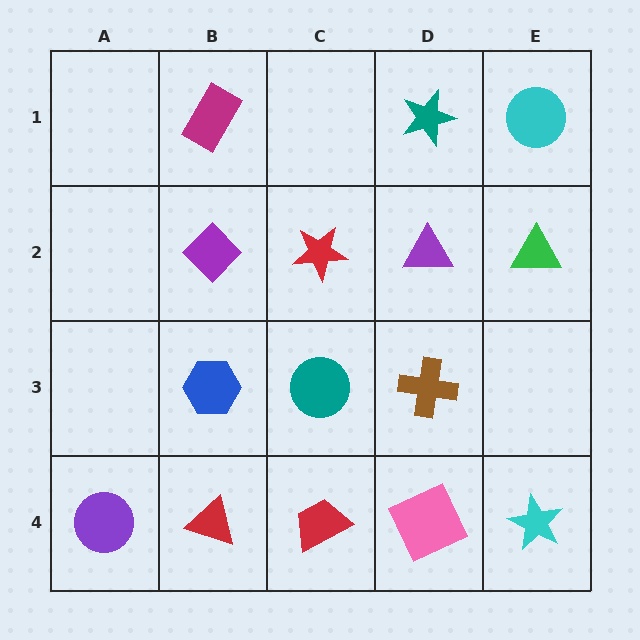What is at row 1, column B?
A magenta rectangle.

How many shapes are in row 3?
3 shapes.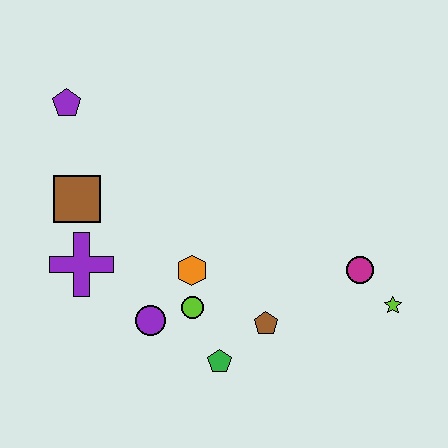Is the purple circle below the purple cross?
Yes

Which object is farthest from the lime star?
The purple pentagon is farthest from the lime star.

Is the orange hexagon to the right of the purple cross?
Yes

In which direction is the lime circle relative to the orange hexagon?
The lime circle is below the orange hexagon.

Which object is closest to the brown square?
The purple cross is closest to the brown square.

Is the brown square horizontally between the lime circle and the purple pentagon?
Yes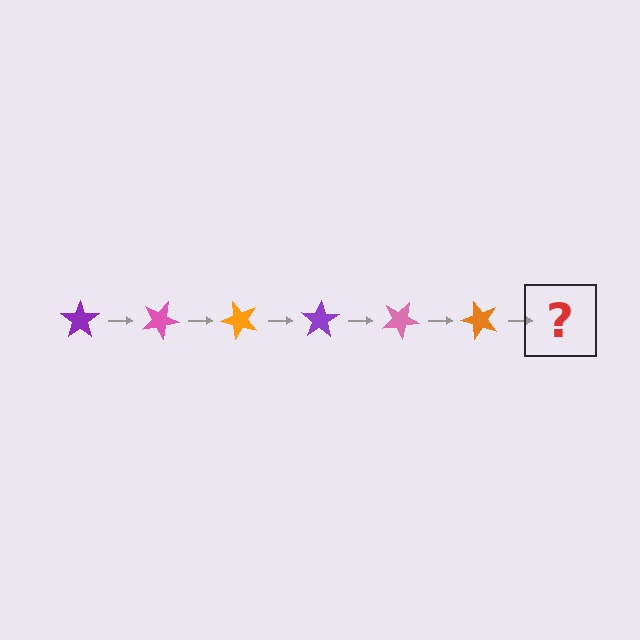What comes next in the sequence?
The next element should be a purple star, rotated 150 degrees from the start.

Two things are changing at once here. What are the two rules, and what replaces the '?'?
The two rules are that it rotates 25 degrees each step and the color cycles through purple, pink, and orange. The '?' should be a purple star, rotated 150 degrees from the start.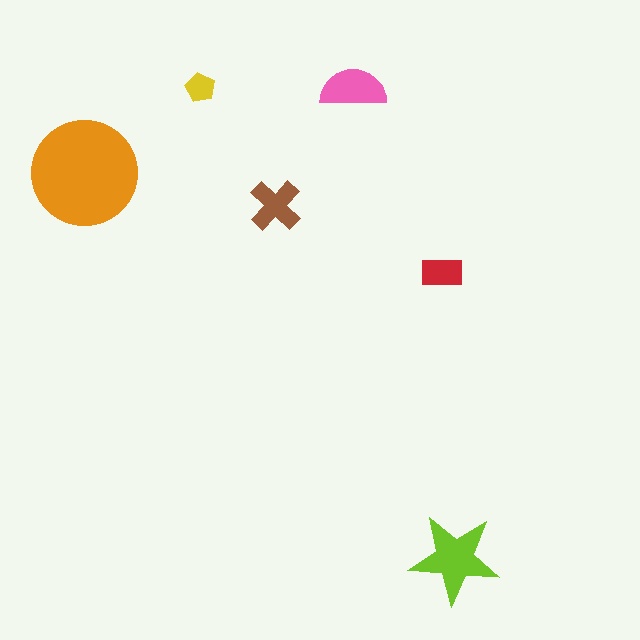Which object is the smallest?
The yellow pentagon.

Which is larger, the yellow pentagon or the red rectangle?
The red rectangle.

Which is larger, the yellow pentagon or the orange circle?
The orange circle.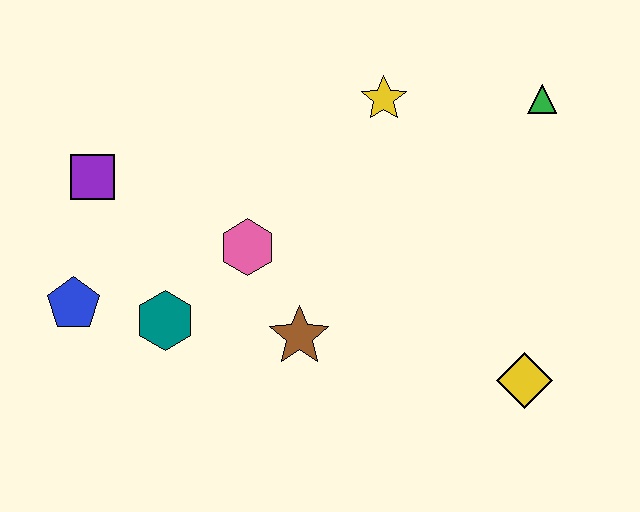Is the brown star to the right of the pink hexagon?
Yes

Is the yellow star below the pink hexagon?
No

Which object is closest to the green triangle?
The yellow star is closest to the green triangle.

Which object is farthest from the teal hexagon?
The green triangle is farthest from the teal hexagon.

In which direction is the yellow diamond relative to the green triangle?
The yellow diamond is below the green triangle.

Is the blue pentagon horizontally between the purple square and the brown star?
No